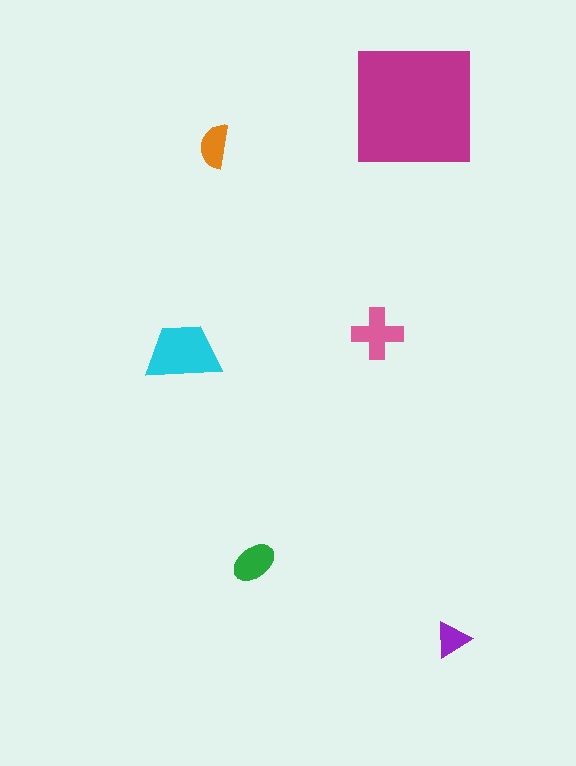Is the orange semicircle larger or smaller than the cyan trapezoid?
Smaller.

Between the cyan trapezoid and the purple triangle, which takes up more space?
The cyan trapezoid.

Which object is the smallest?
The purple triangle.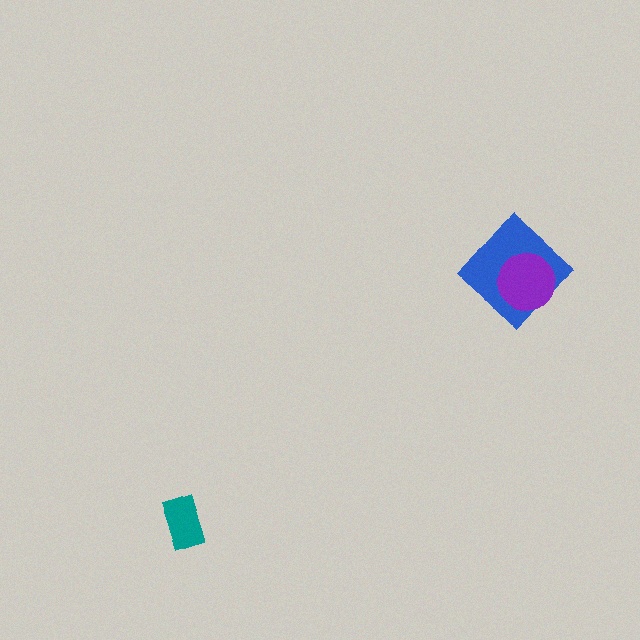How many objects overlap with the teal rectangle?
0 objects overlap with the teal rectangle.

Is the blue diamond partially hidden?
Yes, it is partially covered by another shape.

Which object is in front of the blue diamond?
The purple circle is in front of the blue diamond.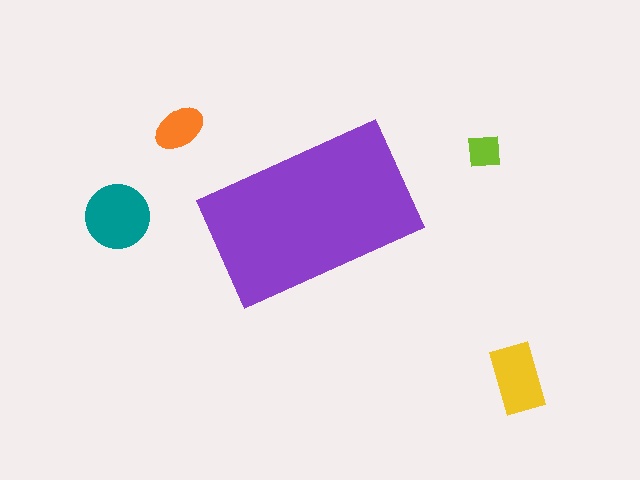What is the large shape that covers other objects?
A purple rectangle.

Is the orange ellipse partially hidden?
No, the orange ellipse is fully visible.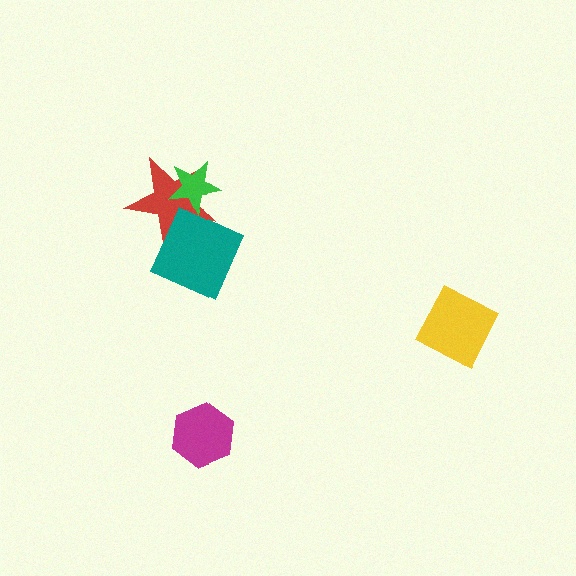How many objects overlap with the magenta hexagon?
0 objects overlap with the magenta hexagon.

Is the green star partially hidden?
Yes, it is partially covered by another shape.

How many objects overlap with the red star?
2 objects overlap with the red star.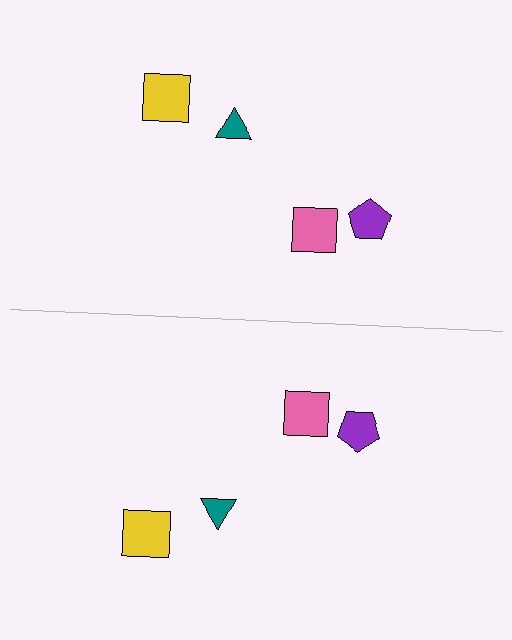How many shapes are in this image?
There are 8 shapes in this image.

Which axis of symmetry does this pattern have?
The pattern has a horizontal axis of symmetry running through the center of the image.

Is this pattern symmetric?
Yes, this pattern has bilateral (reflection) symmetry.